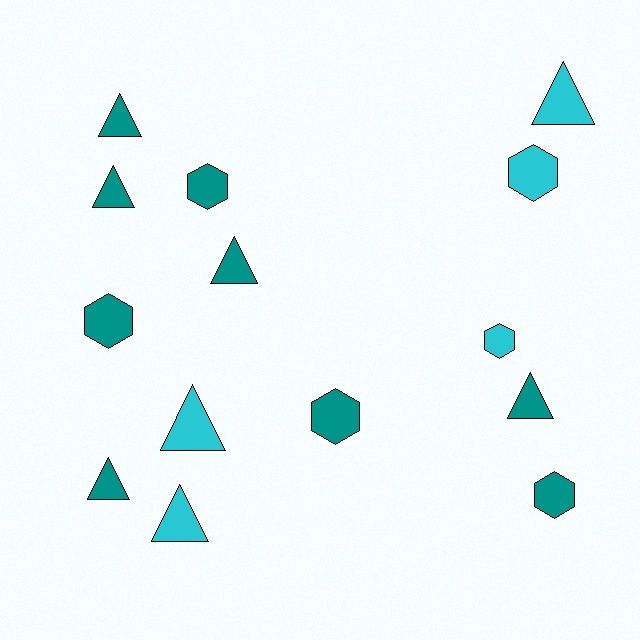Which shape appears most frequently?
Triangle, with 8 objects.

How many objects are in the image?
There are 14 objects.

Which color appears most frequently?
Teal, with 9 objects.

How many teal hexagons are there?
There are 4 teal hexagons.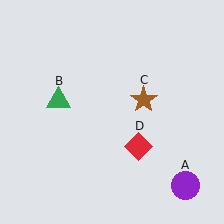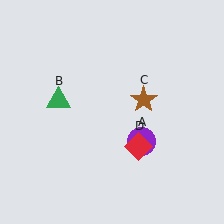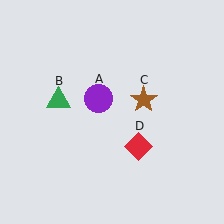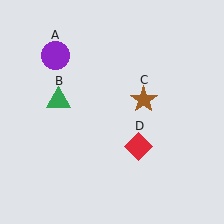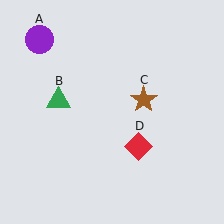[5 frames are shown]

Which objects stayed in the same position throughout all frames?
Green triangle (object B) and brown star (object C) and red diamond (object D) remained stationary.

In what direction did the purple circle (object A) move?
The purple circle (object A) moved up and to the left.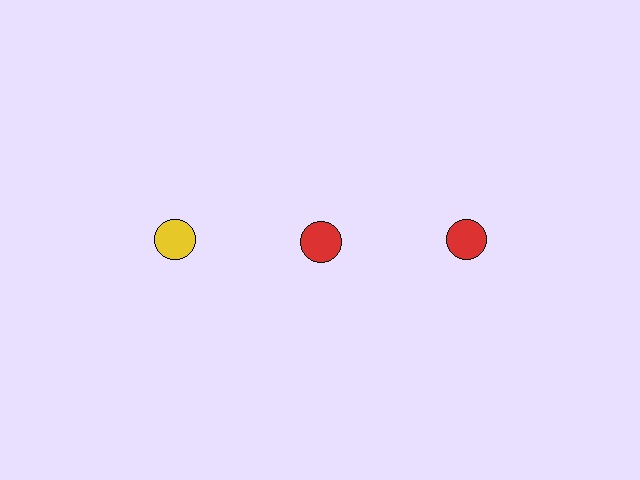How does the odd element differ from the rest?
It has a different color: yellow instead of red.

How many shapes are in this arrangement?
There are 3 shapes arranged in a grid pattern.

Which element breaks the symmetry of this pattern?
The yellow circle in the top row, leftmost column breaks the symmetry. All other shapes are red circles.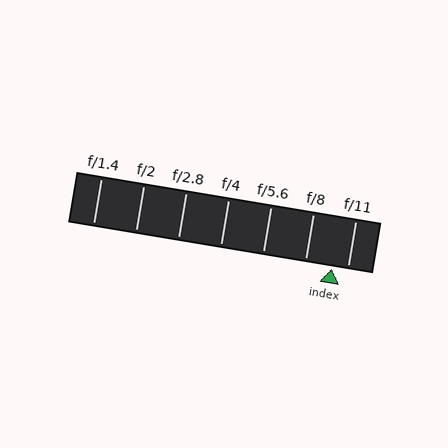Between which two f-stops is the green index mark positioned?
The index mark is between f/8 and f/11.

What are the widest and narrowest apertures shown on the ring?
The widest aperture shown is f/1.4 and the narrowest is f/11.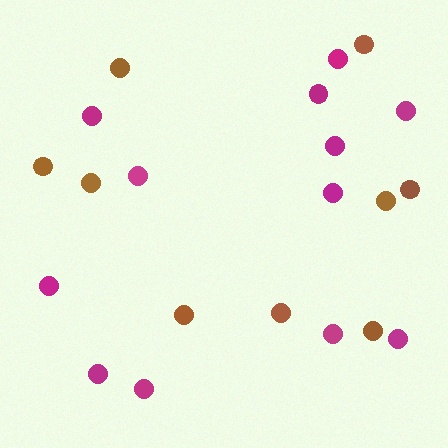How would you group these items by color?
There are 2 groups: one group of brown circles (9) and one group of magenta circles (12).